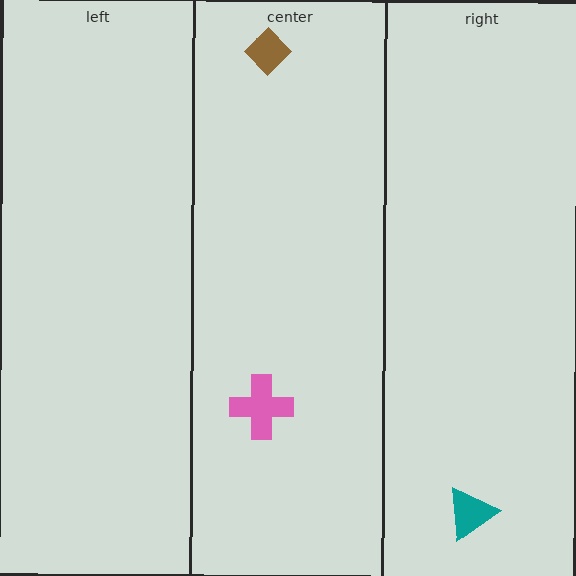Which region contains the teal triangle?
The right region.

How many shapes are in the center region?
2.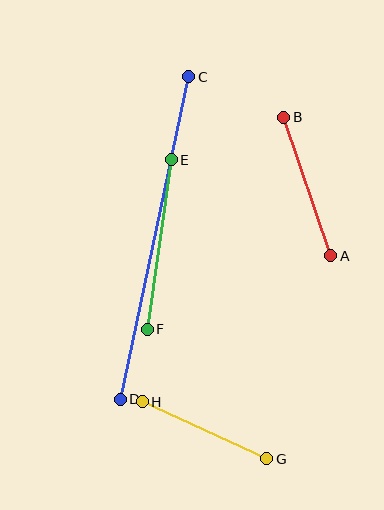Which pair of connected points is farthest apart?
Points C and D are farthest apart.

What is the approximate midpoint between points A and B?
The midpoint is at approximately (307, 186) pixels.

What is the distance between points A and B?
The distance is approximately 146 pixels.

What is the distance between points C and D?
The distance is approximately 330 pixels.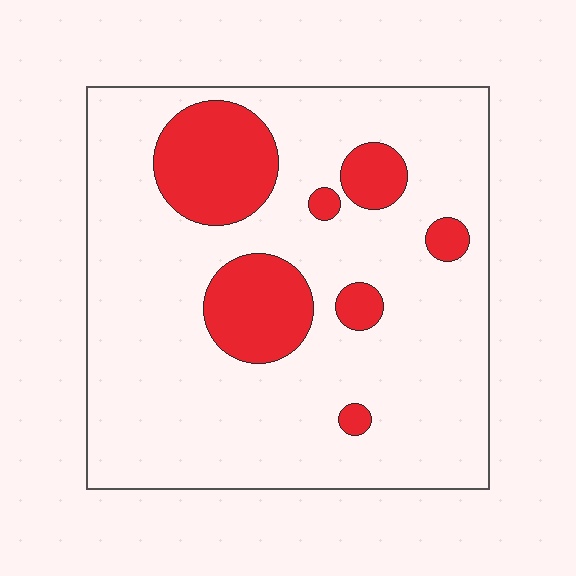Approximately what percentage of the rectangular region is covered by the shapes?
Approximately 20%.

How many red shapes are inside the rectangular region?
7.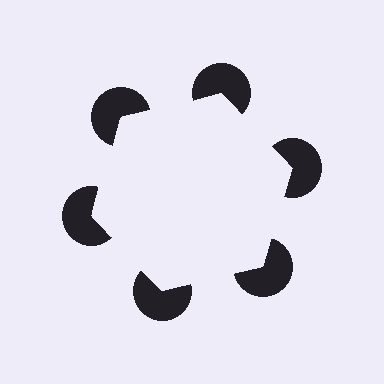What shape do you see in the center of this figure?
An illusory hexagon — its edges are inferred from the aligned wedge cuts in the pac-man discs, not physically drawn.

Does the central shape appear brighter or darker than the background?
It typically appears slightly brighter than the background, even though no actual brightness change is drawn.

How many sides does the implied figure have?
6 sides.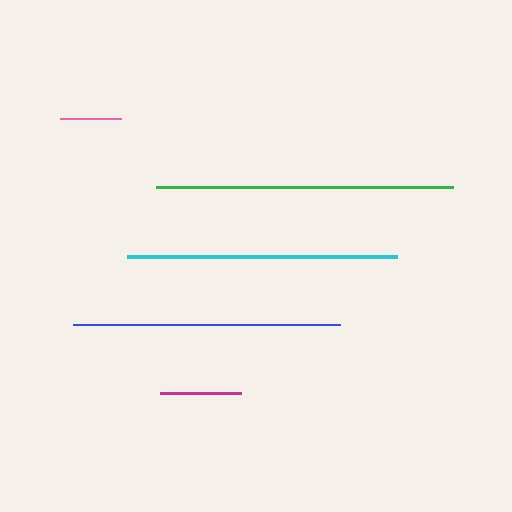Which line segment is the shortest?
The pink line is the shortest at approximately 61 pixels.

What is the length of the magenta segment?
The magenta segment is approximately 81 pixels long.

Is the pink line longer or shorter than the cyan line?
The cyan line is longer than the pink line.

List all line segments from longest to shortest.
From longest to shortest: green, cyan, blue, magenta, pink.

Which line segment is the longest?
The green line is the longest at approximately 297 pixels.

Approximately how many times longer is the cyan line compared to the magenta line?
The cyan line is approximately 3.3 times the length of the magenta line.